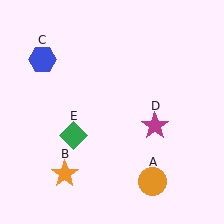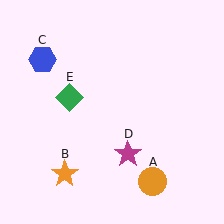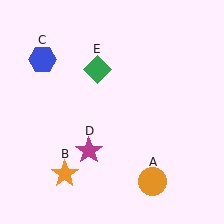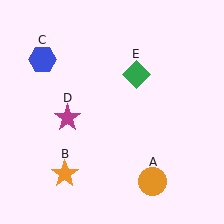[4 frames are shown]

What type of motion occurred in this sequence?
The magenta star (object D), green diamond (object E) rotated clockwise around the center of the scene.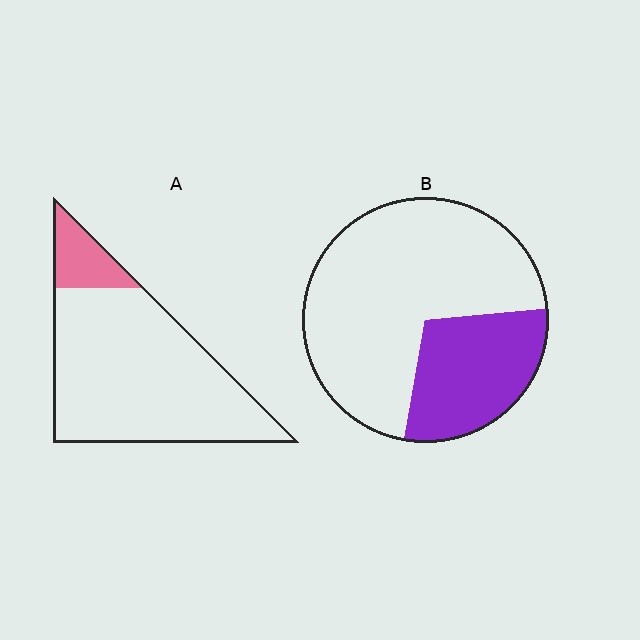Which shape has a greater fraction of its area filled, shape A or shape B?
Shape B.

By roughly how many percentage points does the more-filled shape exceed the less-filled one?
By roughly 15 percentage points (B over A).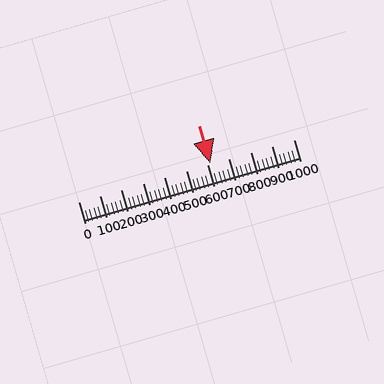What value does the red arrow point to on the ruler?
The red arrow points to approximately 614.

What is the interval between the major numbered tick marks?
The major tick marks are spaced 100 units apart.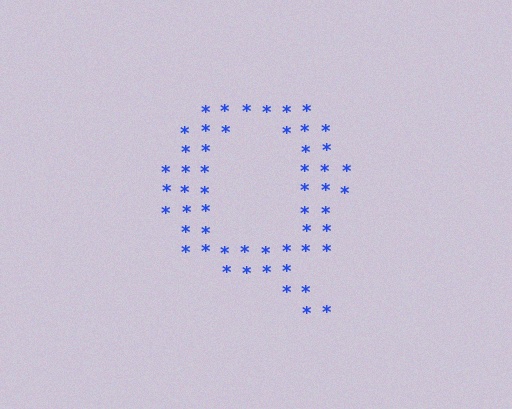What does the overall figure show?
The overall figure shows the letter Q.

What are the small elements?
The small elements are asterisks.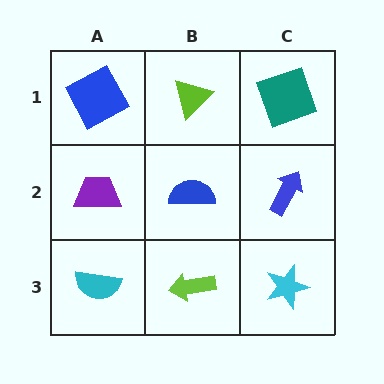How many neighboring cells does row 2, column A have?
3.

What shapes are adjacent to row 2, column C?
A teal square (row 1, column C), a cyan star (row 3, column C), a blue semicircle (row 2, column B).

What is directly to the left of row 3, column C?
A lime arrow.